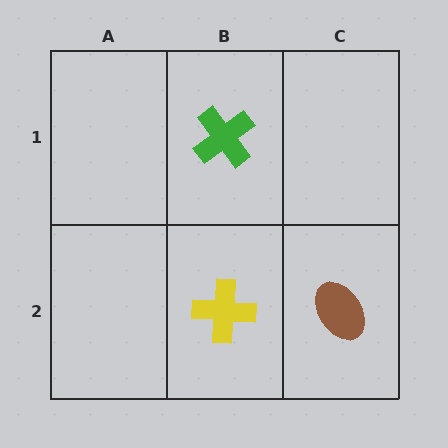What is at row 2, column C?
A brown ellipse.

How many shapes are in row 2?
2 shapes.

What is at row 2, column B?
A yellow cross.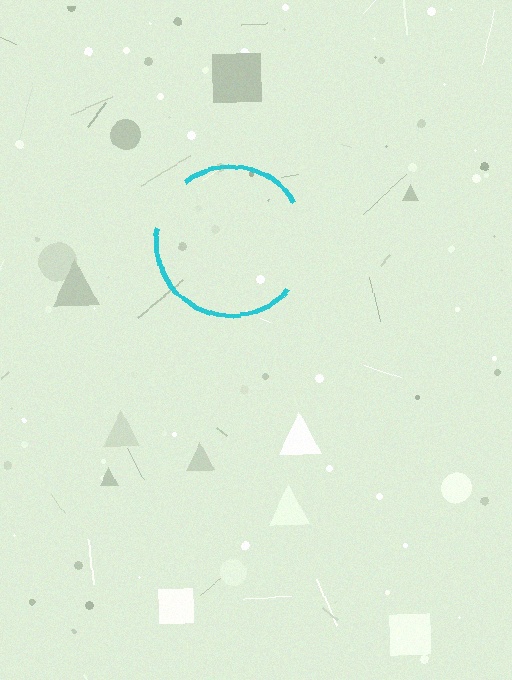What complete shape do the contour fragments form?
The contour fragments form a circle.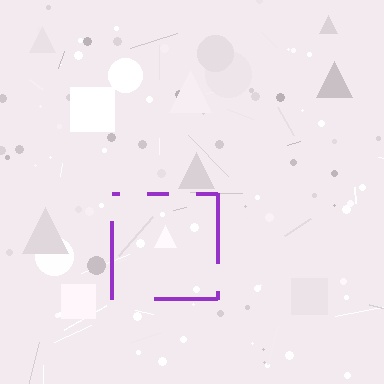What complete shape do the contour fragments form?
The contour fragments form a square.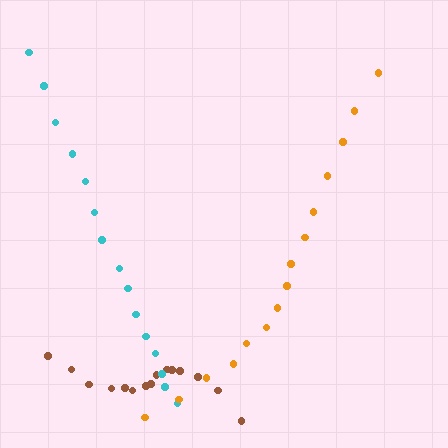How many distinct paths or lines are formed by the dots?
There are 3 distinct paths.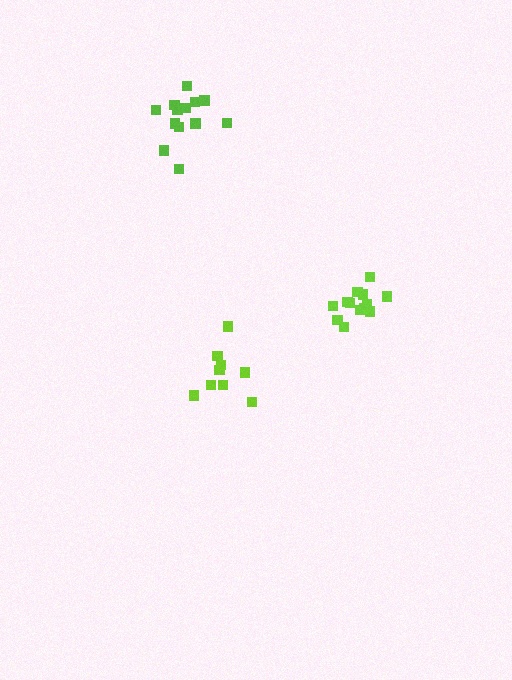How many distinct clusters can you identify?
There are 3 distinct clusters.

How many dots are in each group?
Group 1: 13 dots, Group 2: 9 dots, Group 3: 13 dots (35 total).